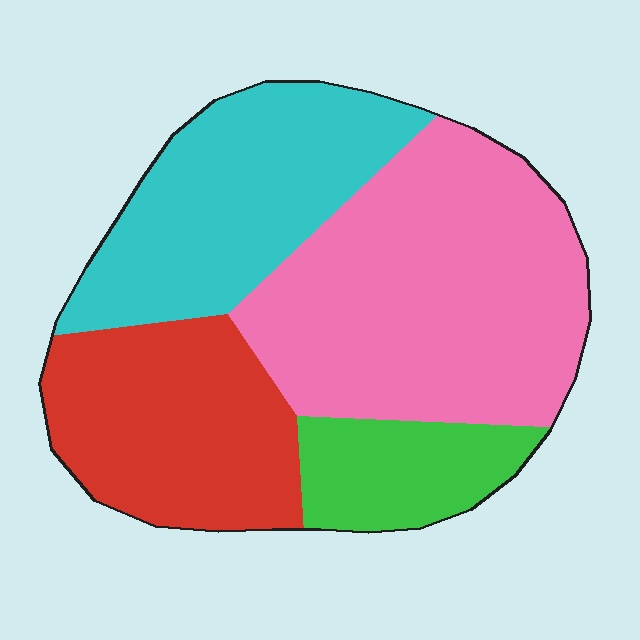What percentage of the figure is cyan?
Cyan covers 25% of the figure.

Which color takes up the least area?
Green, at roughly 10%.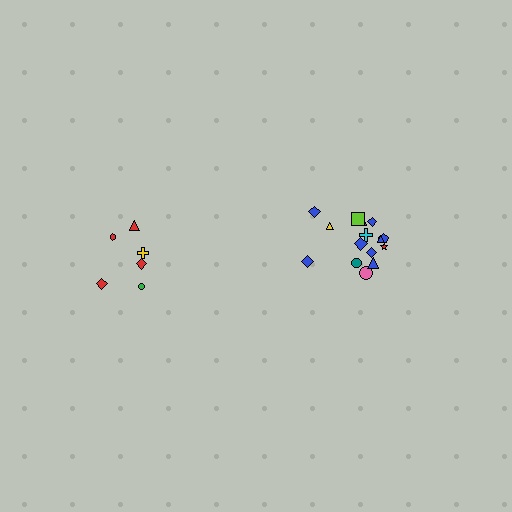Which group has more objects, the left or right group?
The right group.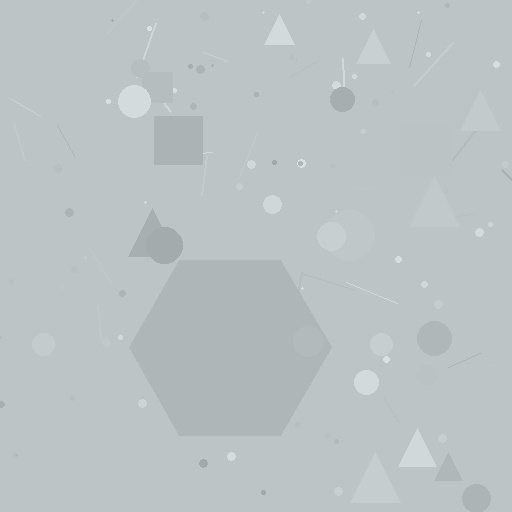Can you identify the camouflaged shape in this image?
The camouflaged shape is a hexagon.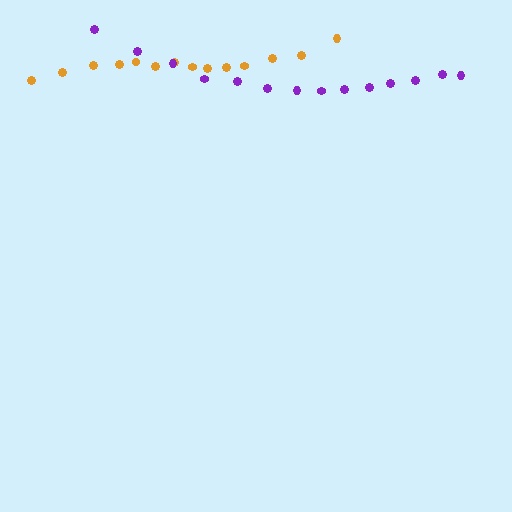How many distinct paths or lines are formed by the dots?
There are 2 distinct paths.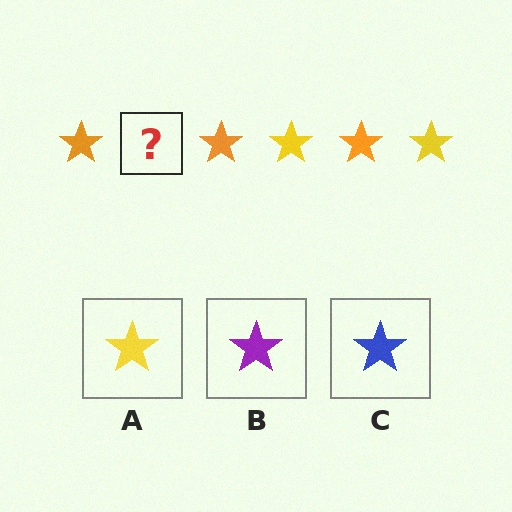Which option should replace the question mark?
Option A.